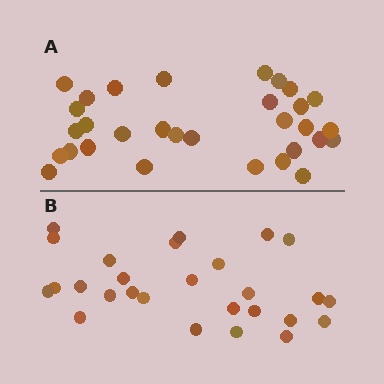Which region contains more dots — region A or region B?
Region A (the top region) has more dots.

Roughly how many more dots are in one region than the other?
Region A has about 4 more dots than region B.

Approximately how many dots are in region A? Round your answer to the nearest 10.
About 30 dots. (The exact count is 31, which rounds to 30.)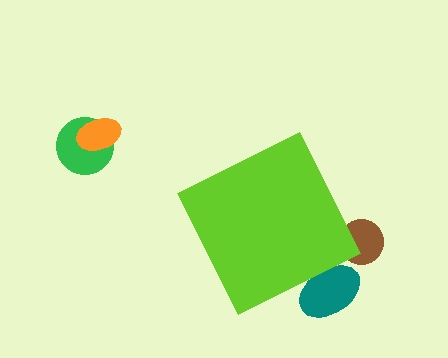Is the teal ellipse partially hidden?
Yes, the teal ellipse is partially hidden behind the lime diamond.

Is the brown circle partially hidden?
Yes, the brown circle is partially hidden behind the lime diamond.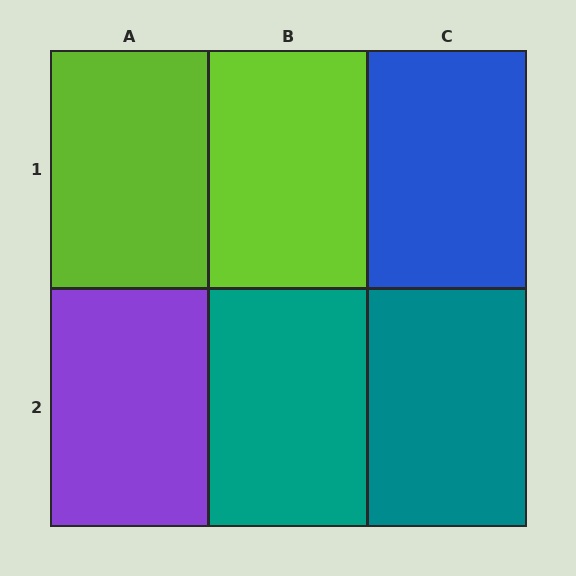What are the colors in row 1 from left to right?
Lime, lime, blue.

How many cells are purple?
1 cell is purple.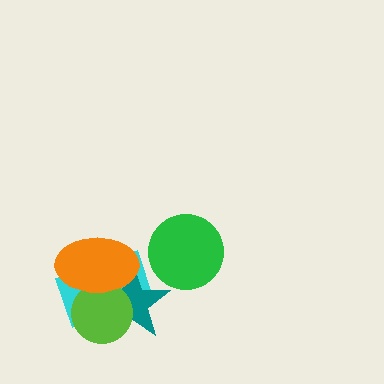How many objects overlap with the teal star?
3 objects overlap with the teal star.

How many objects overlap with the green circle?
0 objects overlap with the green circle.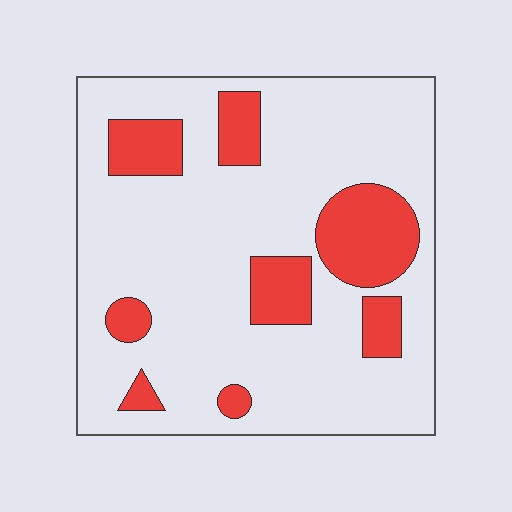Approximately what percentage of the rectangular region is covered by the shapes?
Approximately 20%.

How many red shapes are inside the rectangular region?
8.